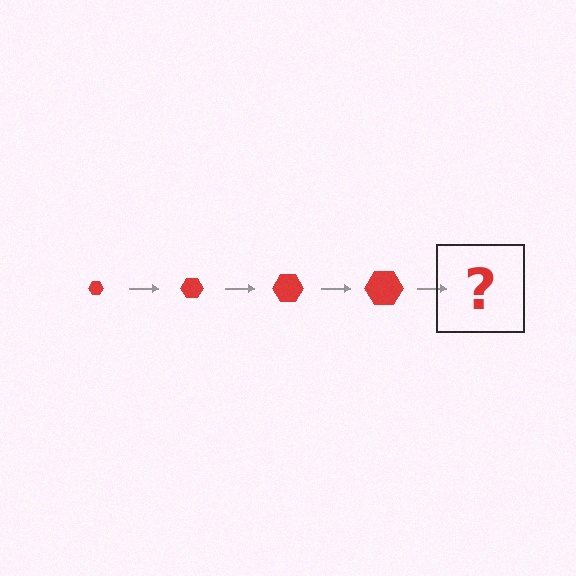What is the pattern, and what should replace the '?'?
The pattern is that the hexagon gets progressively larger each step. The '?' should be a red hexagon, larger than the previous one.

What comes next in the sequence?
The next element should be a red hexagon, larger than the previous one.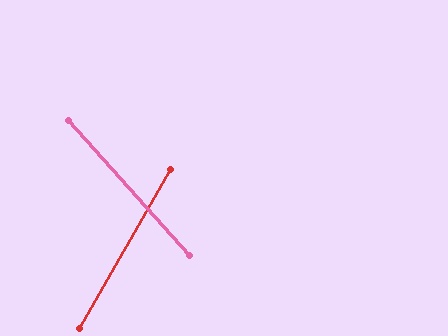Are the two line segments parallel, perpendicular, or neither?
Neither parallel nor perpendicular — they differ by about 72°.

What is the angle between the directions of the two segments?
Approximately 72 degrees.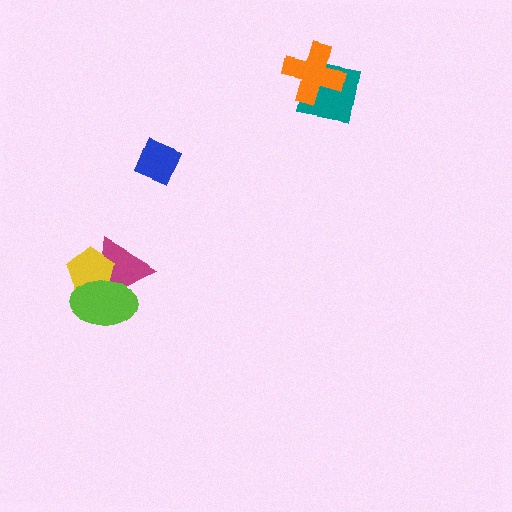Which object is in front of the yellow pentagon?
The lime ellipse is in front of the yellow pentagon.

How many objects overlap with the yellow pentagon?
2 objects overlap with the yellow pentagon.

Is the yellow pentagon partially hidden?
Yes, it is partially covered by another shape.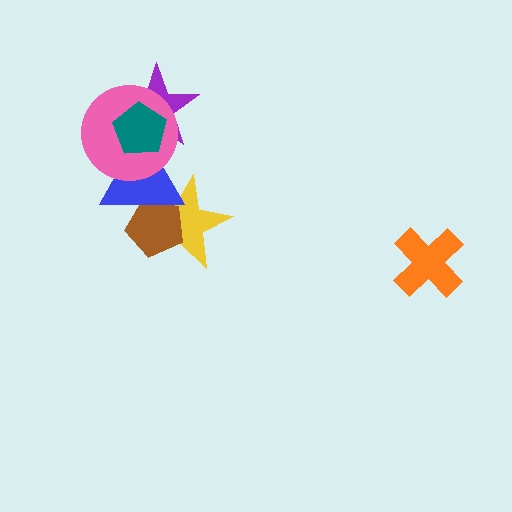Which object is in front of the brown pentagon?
The blue triangle is in front of the brown pentagon.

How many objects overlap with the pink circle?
3 objects overlap with the pink circle.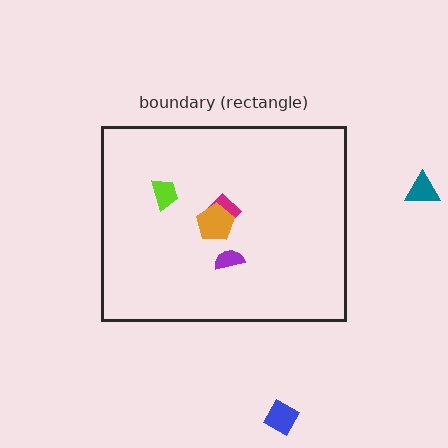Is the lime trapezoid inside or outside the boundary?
Inside.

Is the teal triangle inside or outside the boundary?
Outside.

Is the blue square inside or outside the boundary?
Outside.